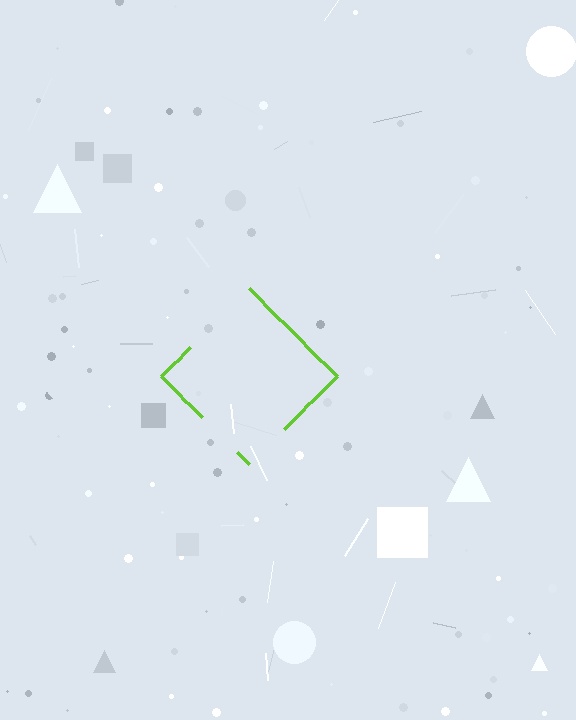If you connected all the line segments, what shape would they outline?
They would outline a diamond.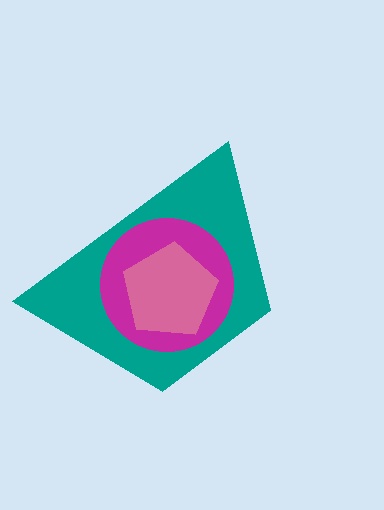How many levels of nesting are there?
3.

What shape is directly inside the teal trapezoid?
The magenta circle.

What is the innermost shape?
The pink pentagon.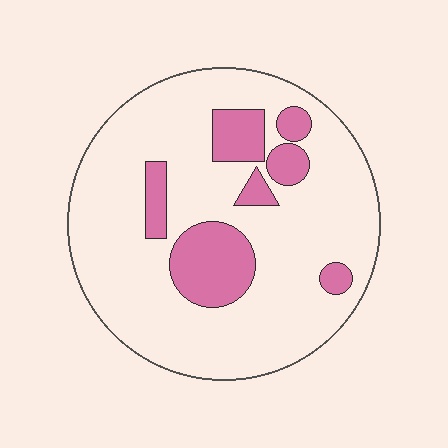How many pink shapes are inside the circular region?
7.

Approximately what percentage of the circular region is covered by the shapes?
Approximately 20%.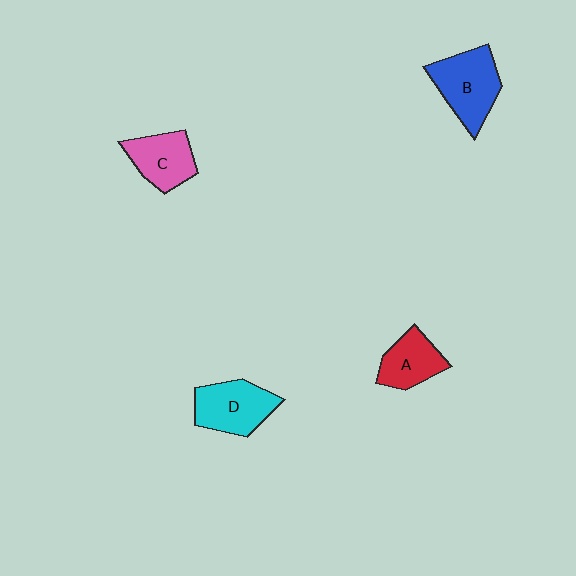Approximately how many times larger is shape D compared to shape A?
Approximately 1.3 times.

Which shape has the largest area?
Shape B (blue).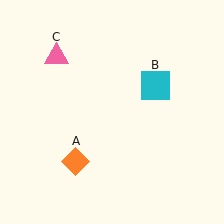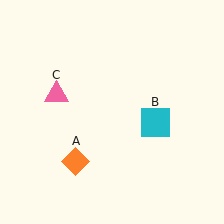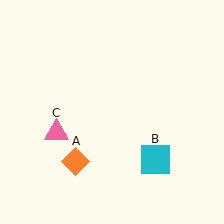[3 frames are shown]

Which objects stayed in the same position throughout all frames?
Orange diamond (object A) remained stationary.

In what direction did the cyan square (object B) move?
The cyan square (object B) moved down.